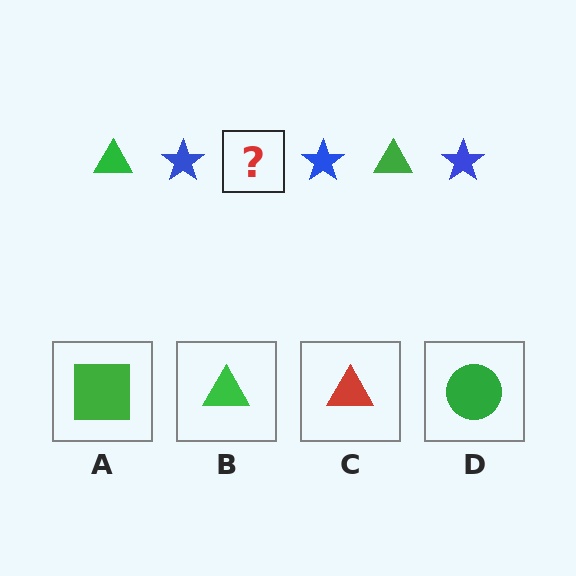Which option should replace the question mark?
Option B.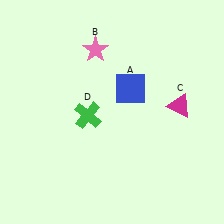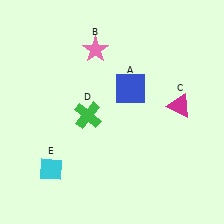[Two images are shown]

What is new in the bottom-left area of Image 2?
A cyan diamond (E) was added in the bottom-left area of Image 2.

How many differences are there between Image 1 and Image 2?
There is 1 difference between the two images.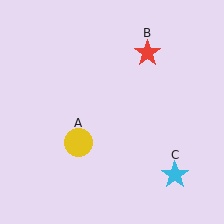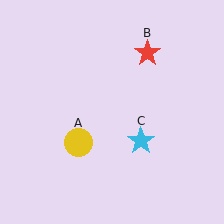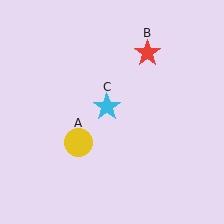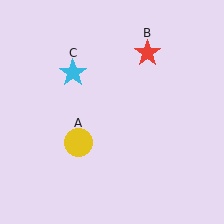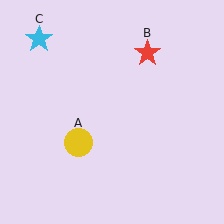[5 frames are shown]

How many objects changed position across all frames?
1 object changed position: cyan star (object C).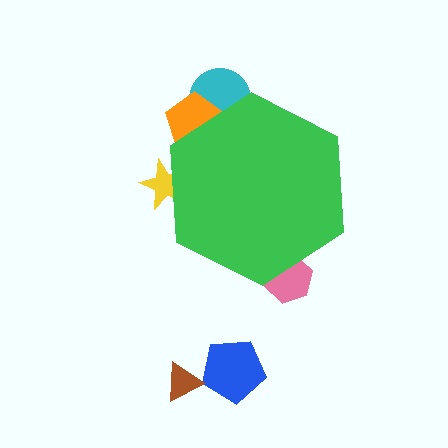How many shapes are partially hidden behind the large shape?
4 shapes are partially hidden.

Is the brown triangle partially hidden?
No, the brown triangle is fully visible.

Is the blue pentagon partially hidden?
No, the blue pentagon is fully visible.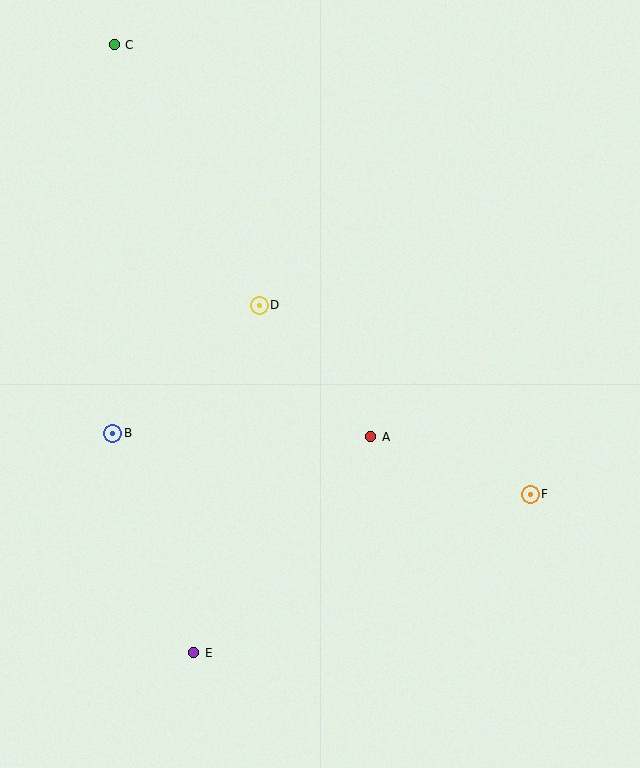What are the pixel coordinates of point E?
Point E is at (194, 653).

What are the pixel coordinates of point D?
Point D is at (259, 305).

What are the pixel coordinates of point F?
Point F is at (530, 494).